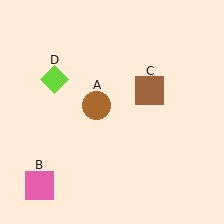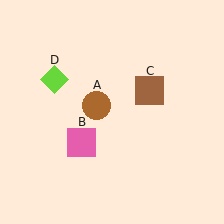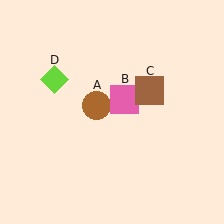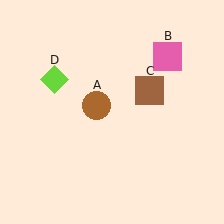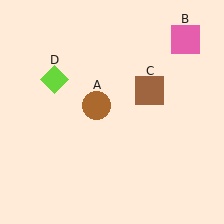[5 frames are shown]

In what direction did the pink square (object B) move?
The pink square (object B) moved up and to the right.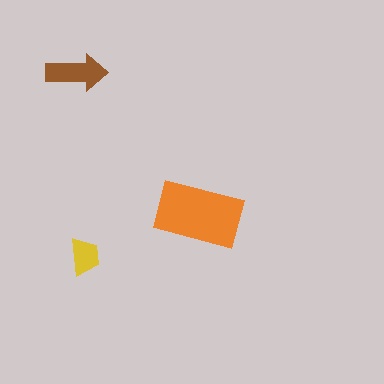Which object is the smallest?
The yellow trapezoid.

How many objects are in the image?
There are 3 objects in the image.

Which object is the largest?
The orange rectangle.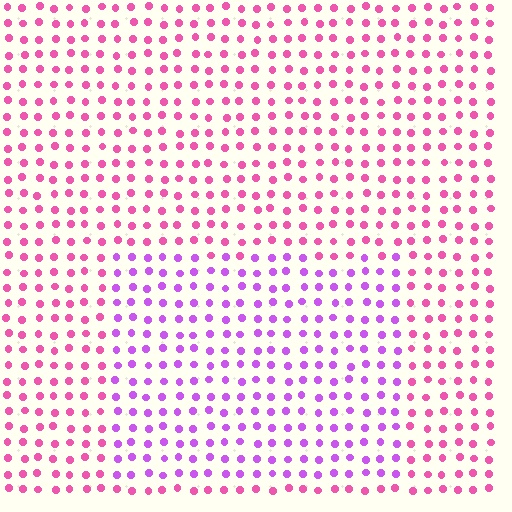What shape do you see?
I see a rectangle.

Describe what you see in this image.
The image is filled with small pink elements in a uniform arrangement. A rectangle-shaped region is visible where the elements are tinted to a slightly different hue, forming a subtle color boundary.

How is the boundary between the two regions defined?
The boundary is defined purely by a slight shift in hue (about 39 degrees). Spacing, size, and orientation are identical on both sides.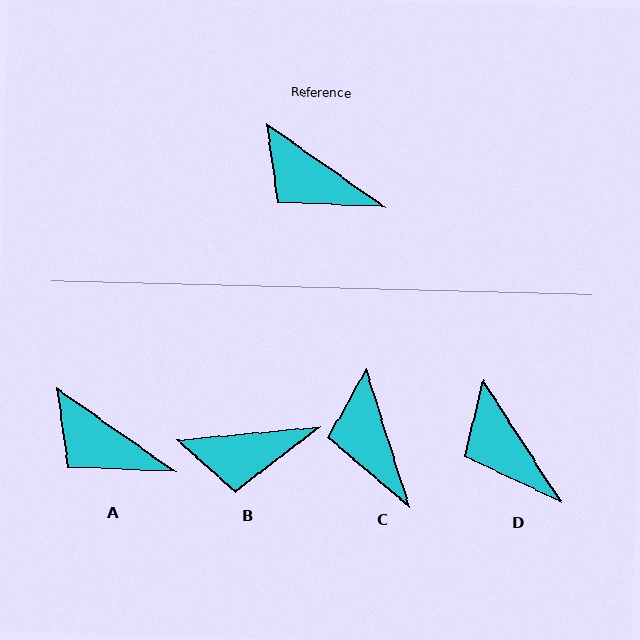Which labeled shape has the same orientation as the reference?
A.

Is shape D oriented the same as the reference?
No, it is off by about 23 degrees.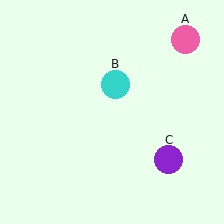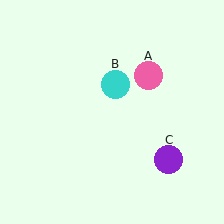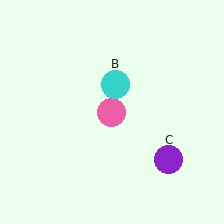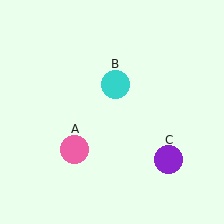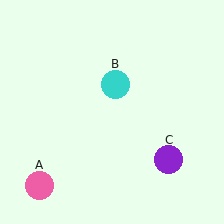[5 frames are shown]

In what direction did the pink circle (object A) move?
The pink circle (object A) moved down and to the left.